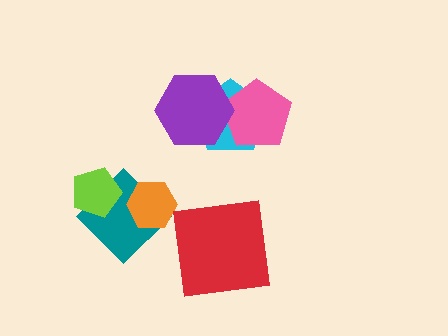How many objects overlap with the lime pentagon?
1 object overlaps with the lime pentagon.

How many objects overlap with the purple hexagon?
2 objects overlap with the purple hexagon.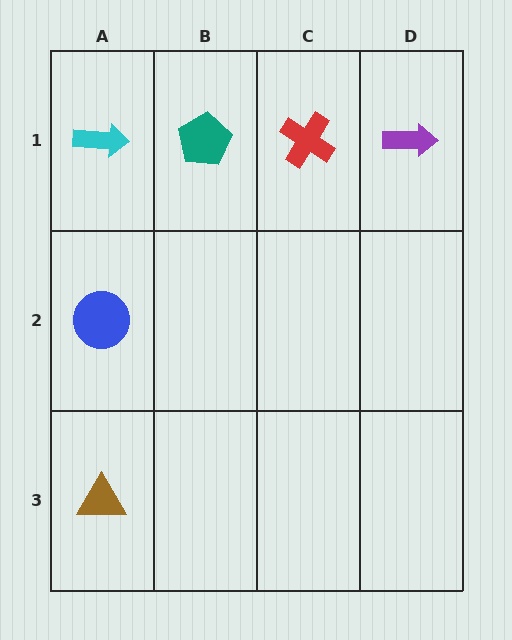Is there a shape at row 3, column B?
No, that cell is empty.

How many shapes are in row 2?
1 shape.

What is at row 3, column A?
A brown triangle.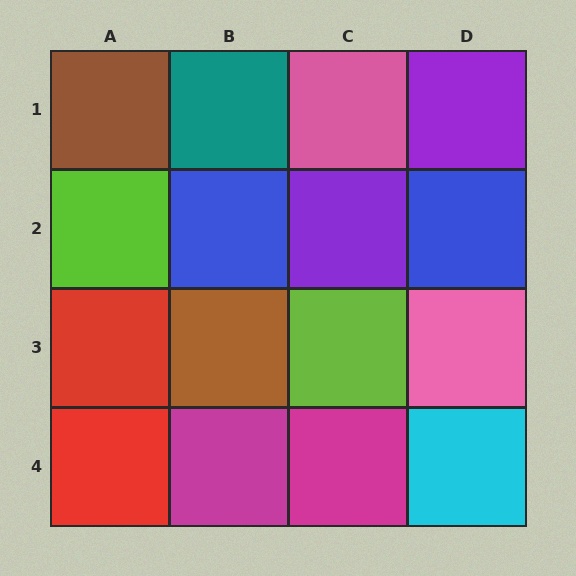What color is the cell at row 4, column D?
Cyan.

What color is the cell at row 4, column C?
Magenta.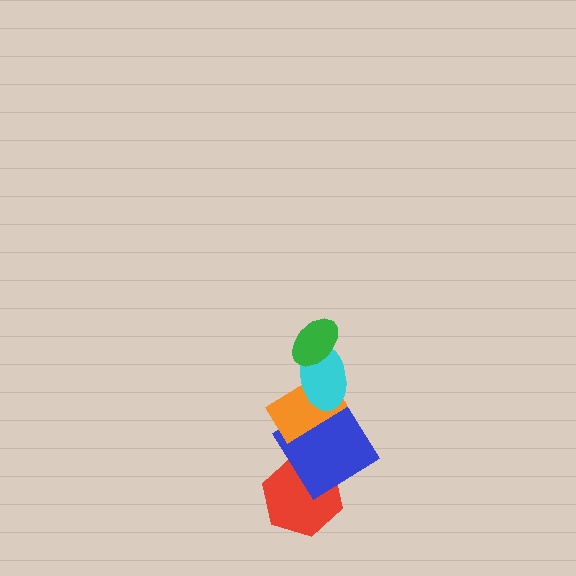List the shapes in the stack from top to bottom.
From top to bottom: the green ellipse, the cyan ellipse, the orange rectangle, the blue diamond, the red hexagon.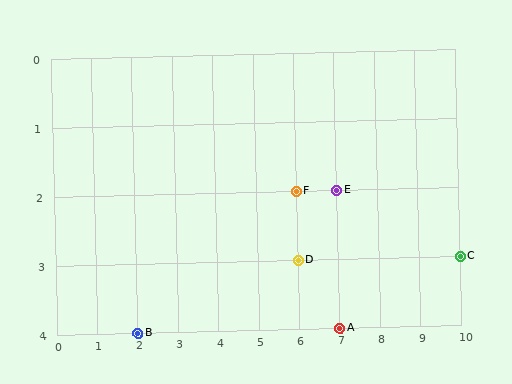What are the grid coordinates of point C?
Point C is at grid coordinates (10, 3).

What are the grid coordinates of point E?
Point E is at grid coordinates (7, 2).